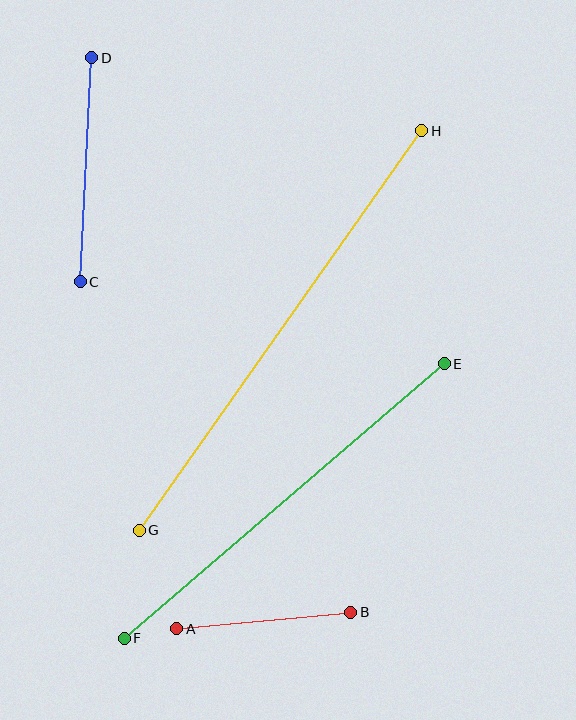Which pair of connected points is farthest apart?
Points G and H are farthest apart.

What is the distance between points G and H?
The distance is approximately 489 pixels.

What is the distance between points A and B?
The distance is approximately 175 pixels.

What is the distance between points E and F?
The distance is approximately 422 pixels.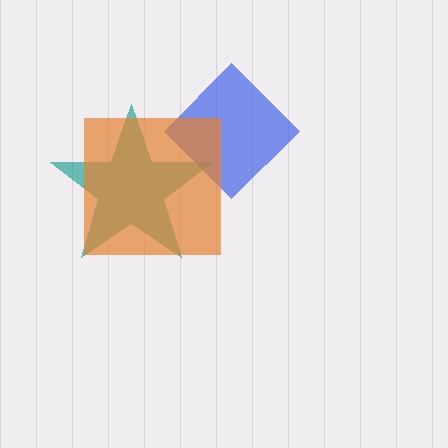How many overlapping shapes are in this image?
There are 3 overlapping shapes in the image.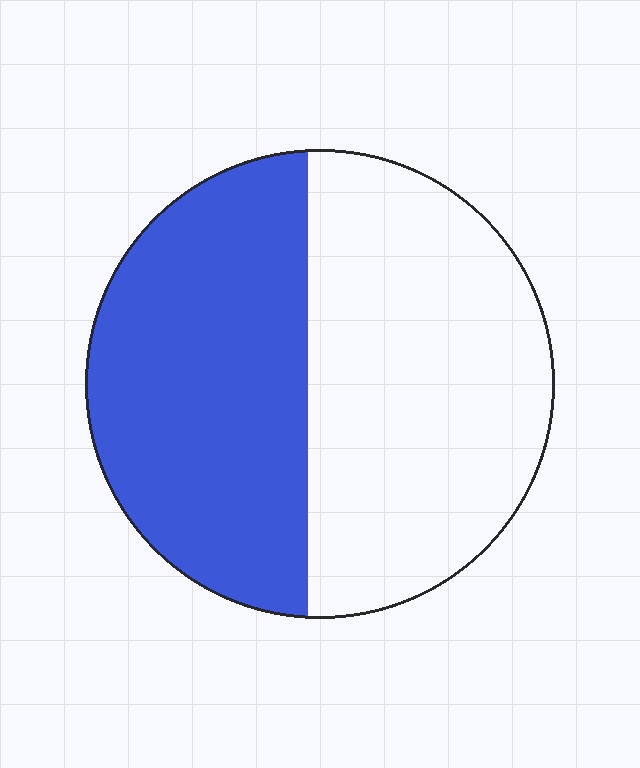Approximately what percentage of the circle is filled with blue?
Approximately 45%.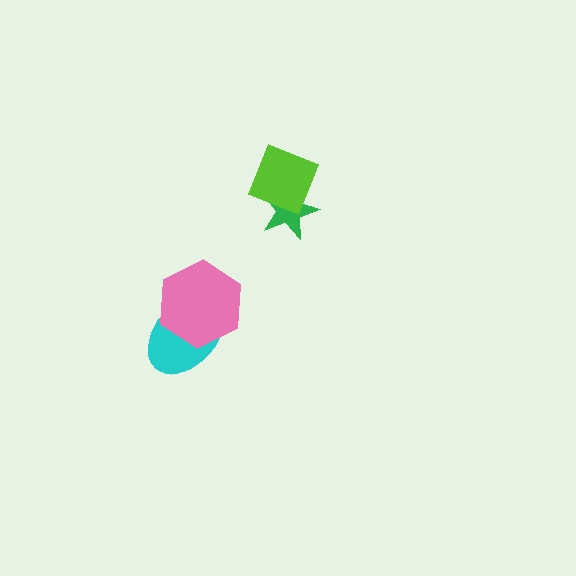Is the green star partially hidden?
Yes, it is partially covered by another shape.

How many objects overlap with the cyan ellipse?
1 object overlaps with the cyan ellipse.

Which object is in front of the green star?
The lime square is in front of the green star.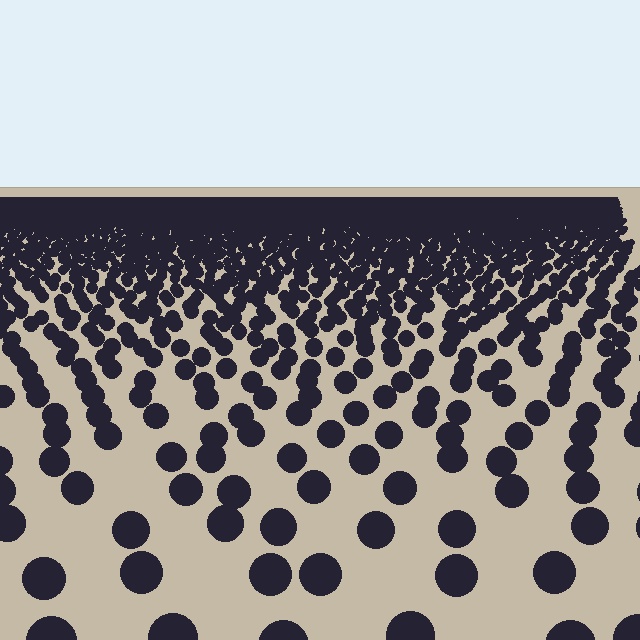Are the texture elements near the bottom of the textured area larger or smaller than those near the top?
Larger. Near the bottom, elements are closer to the viewer and appear at a bigger on-screen size.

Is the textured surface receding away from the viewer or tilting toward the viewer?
The surface is receding away from the viewer. Texture elements get smaller and denser toward the top.